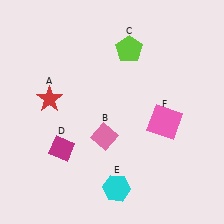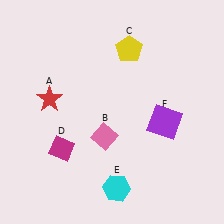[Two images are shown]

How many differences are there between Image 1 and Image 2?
There are 2 differences between the two images.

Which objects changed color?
C changed from lime to yellow. F changed from pink to purple.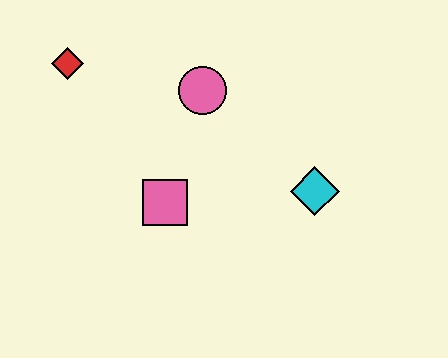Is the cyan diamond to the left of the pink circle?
No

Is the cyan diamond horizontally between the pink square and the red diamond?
No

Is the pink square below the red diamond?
Yes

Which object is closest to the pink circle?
The pink square is closest to the pink circle.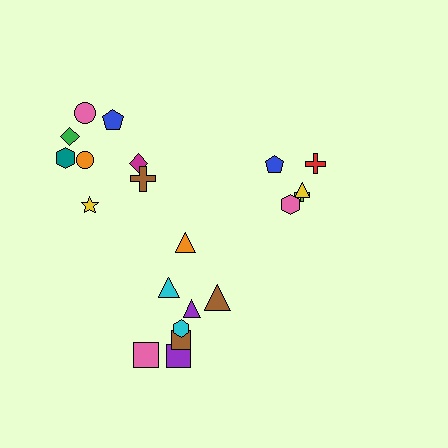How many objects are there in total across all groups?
There are 21 objects.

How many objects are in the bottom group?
There are 8 objects.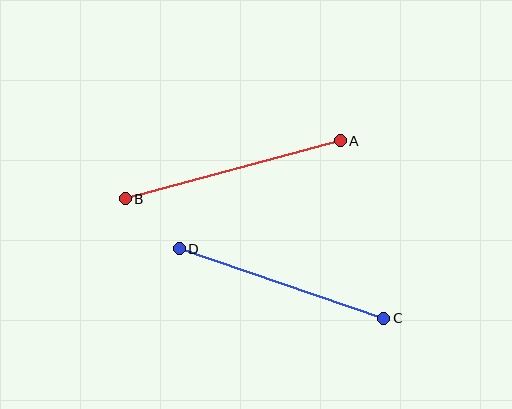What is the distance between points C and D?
The distance is approximately 216 pixels.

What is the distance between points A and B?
The distance is approximately 222 pixels.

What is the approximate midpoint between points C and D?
The midpoint is at approximately (282, 283) pixels.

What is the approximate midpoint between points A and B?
The midpoint is at approximately (233, 170) pixels.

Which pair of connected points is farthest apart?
Points A and B are farthest apart.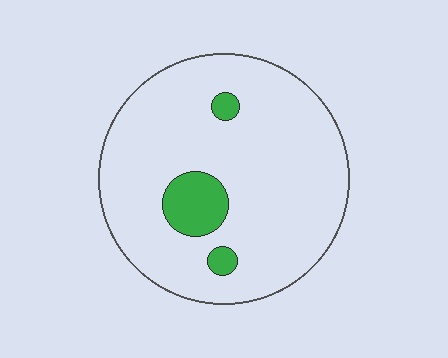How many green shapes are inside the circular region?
3.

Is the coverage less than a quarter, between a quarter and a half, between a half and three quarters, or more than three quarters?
Less than a quarter.